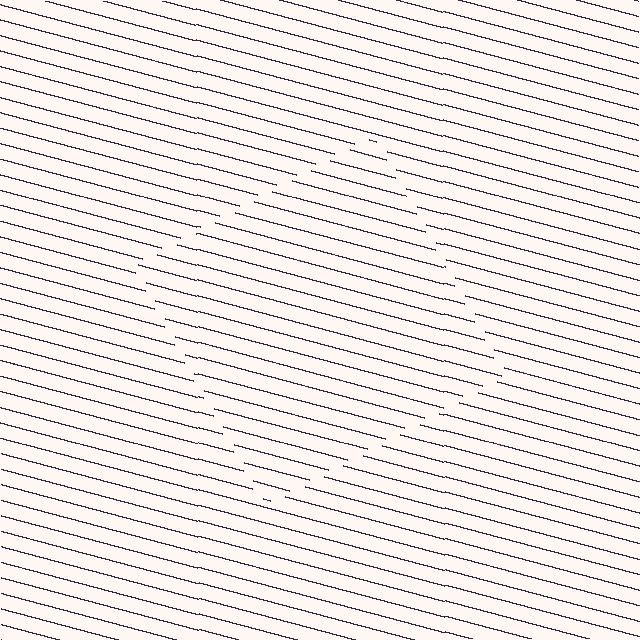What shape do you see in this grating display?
An illusory square. The interior of the shape contains the same grating, shifted by half a period — the contour is defined by the phase discontinuity where line-ends from the inner and outer gratings abut.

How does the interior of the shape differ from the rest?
The interior of the shape contains the same grating, shifted by half a period — the contour is defined by the phase discontinuity where line-ends from the inner and outer gratings abut.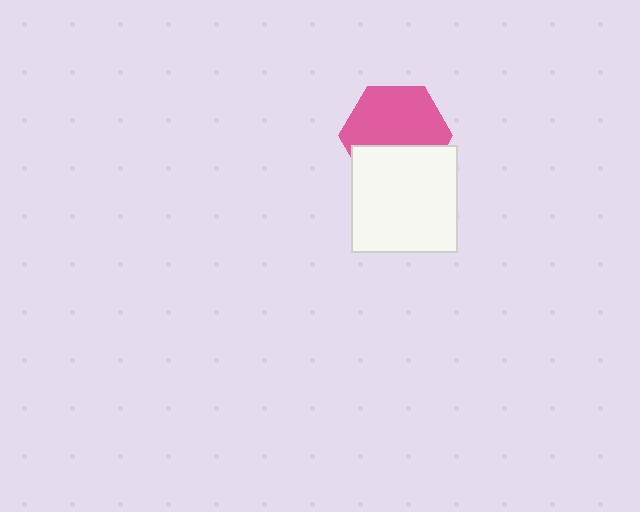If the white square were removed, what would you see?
You would see the complete pink hexagon.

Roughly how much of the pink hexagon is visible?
About half of it is visible (roughly 63%).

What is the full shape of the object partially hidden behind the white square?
The partially hidden object is a pink hexagon.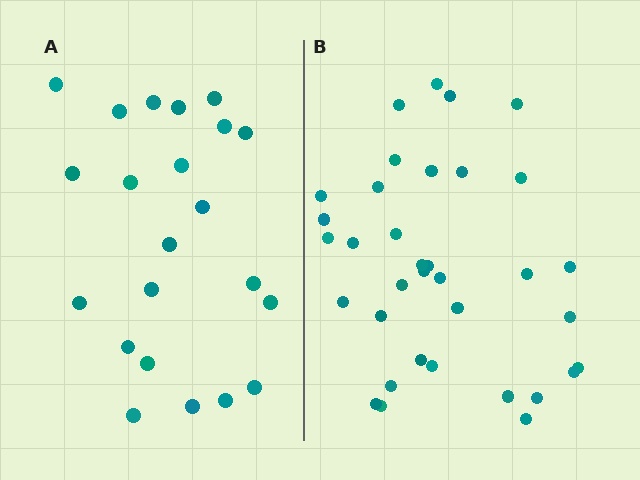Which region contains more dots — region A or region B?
Region B (the right region) has more dots.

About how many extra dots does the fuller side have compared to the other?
Region B has approximately 15 more dots than region A.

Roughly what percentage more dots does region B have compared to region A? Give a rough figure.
About 60% more.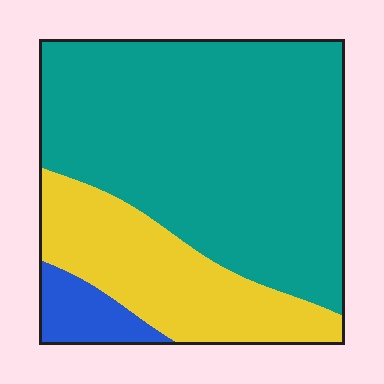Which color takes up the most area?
Teal, at roughly 65%.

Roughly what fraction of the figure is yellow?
Yellow covers around 25% of the figure.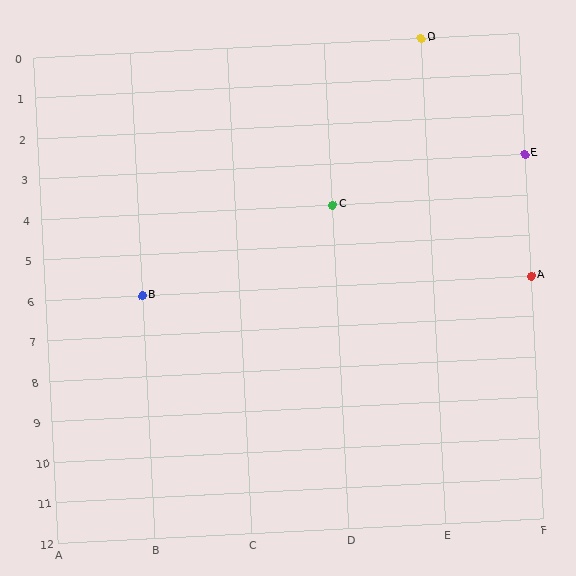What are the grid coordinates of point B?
Point B is at grid coordinates (B, 6).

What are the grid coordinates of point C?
Point C is at grid coordinates (D, 4).